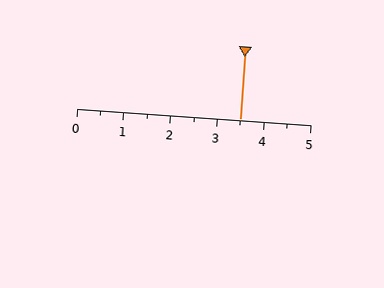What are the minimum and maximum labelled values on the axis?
The axis runs from 0 to 5.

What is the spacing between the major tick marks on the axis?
The major ticks are spaced 1 apart.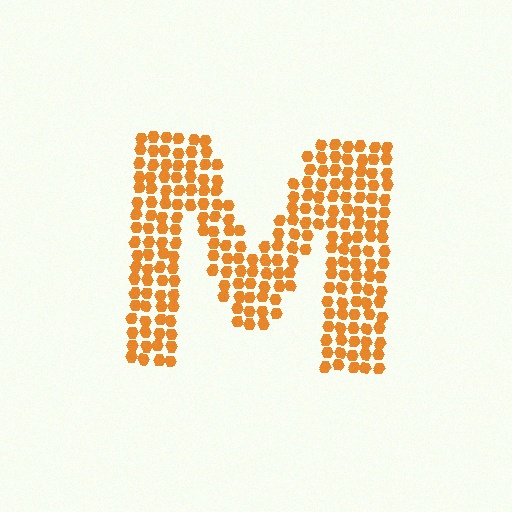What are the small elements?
The small elements are hexagons.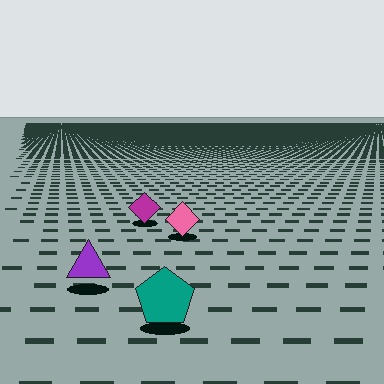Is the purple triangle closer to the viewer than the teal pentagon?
No. The teal pentagon is closer — you can tell from the texture gradient: the ground texture is coarser near it.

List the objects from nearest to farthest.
From nearest to farthest: the teal pentagon, the purple triangle, the pink diamond, the magenta diamond.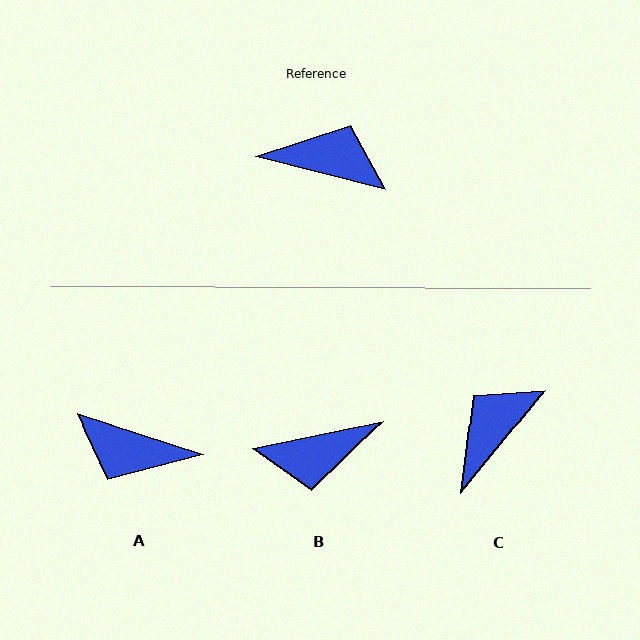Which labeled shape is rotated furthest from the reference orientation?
A, about 177 degrees away.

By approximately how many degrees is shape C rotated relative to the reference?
Approximately 65 degrees counter-clockwise.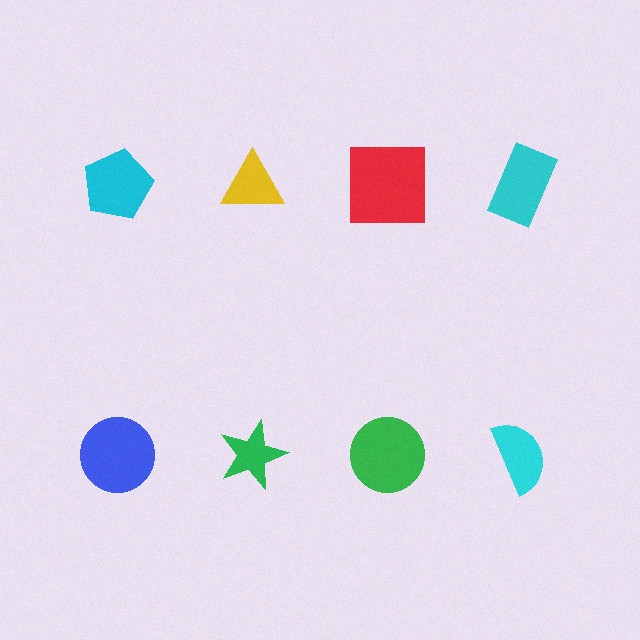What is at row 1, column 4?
A cyan rectangle.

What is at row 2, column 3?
A green circle.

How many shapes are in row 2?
4 shapes.